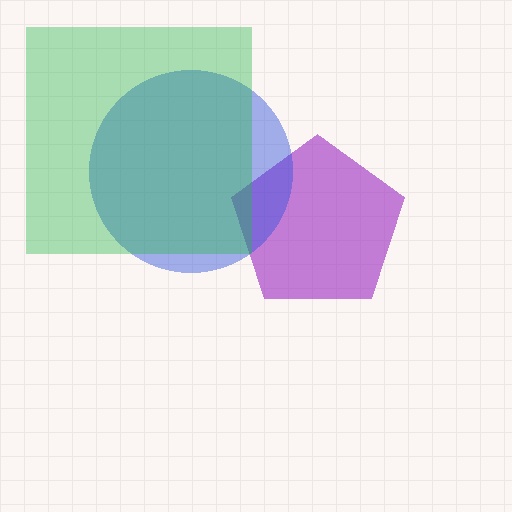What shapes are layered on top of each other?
The layered shapes are: a purple pentagon, a blue circle, a green square.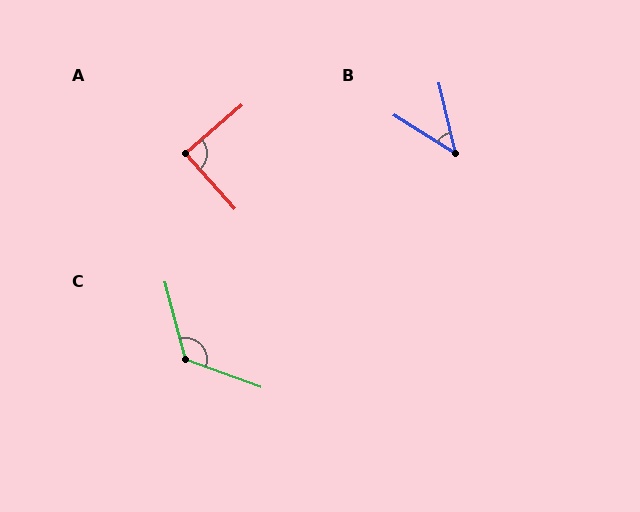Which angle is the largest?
C, at approximately 125 degrees.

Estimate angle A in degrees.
Approximately 89 degrees.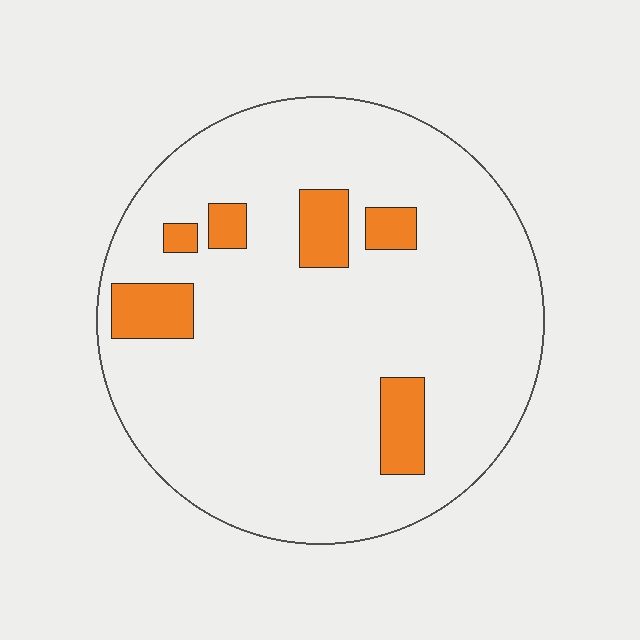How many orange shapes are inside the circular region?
6.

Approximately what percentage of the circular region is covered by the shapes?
Approximately 10%.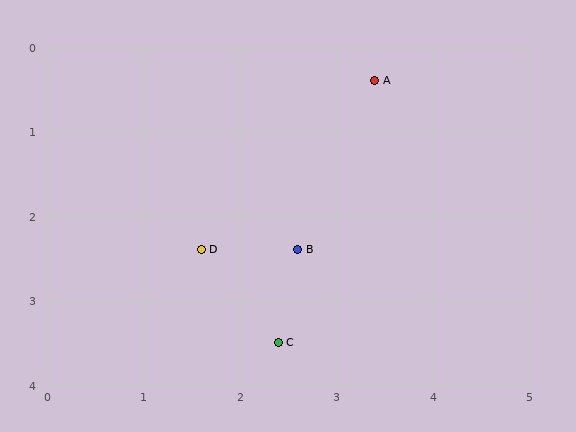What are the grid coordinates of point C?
Point C is at approximately (2.4, 3.5).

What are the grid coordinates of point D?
Point D is at approximately (1.6, 2.4).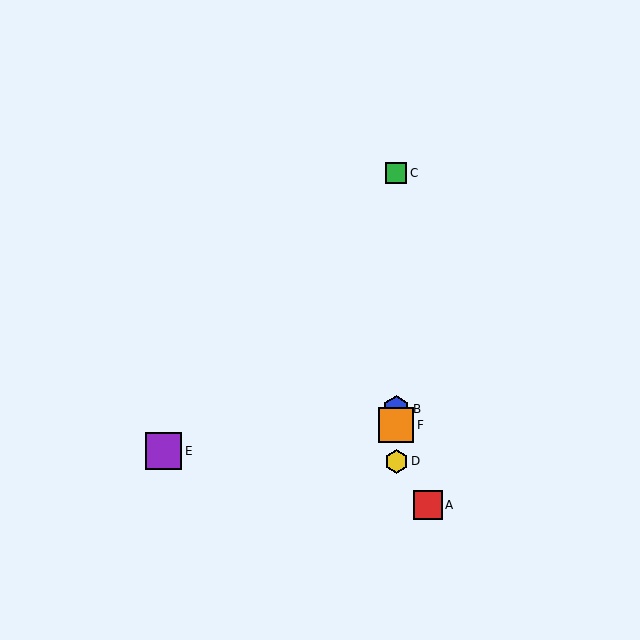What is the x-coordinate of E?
Object E is at x≈164.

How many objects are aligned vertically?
4 objects (B, C, D, F) are aligned vertically.